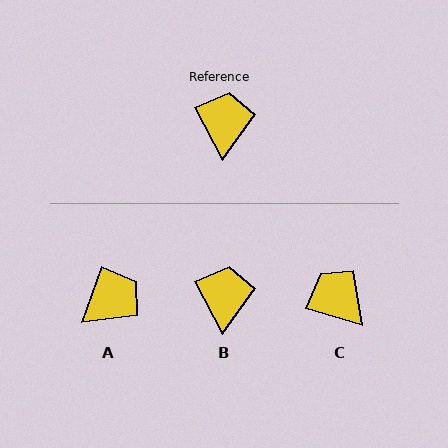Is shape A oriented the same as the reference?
No, it is off by about 47 degrees.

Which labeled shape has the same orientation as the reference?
B.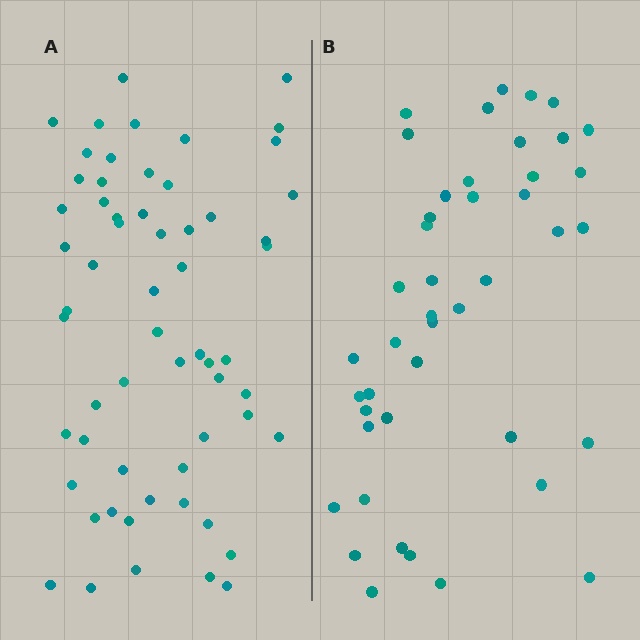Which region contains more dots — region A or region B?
Region A (the left region) has more dots.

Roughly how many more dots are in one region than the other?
Region A has approximately 15 more dots than region B.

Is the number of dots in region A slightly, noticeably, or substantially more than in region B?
Region A has noticeably more, but not dramatically so. The ratio is roughly 1.4 to 1.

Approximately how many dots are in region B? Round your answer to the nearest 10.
About 40 dots. (The exact count is 44, which rounds to 40.)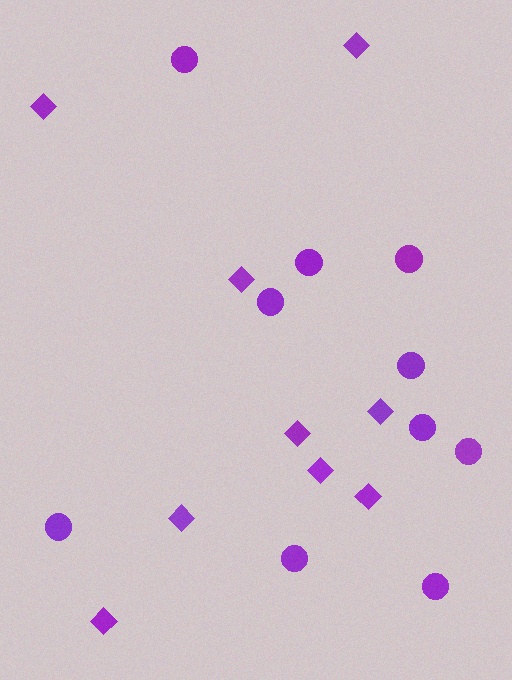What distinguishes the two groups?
There are 2 groups: one group of diamonds (9) and one group of circles (10).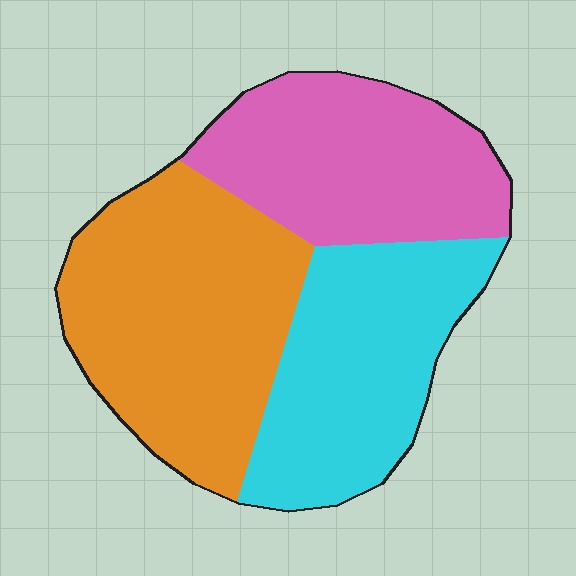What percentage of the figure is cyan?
Cyan takes up about one third (1/3) of the figure.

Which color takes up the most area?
Orange, at roughly 40%.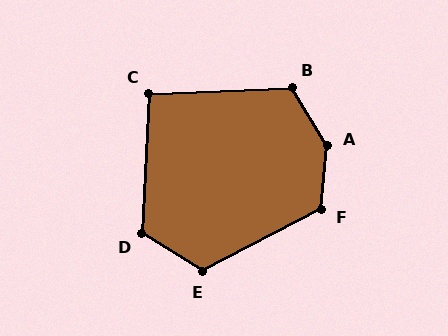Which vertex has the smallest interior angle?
C, at approximately 95 degrees.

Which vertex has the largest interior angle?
A, at approximately 144 degrees.